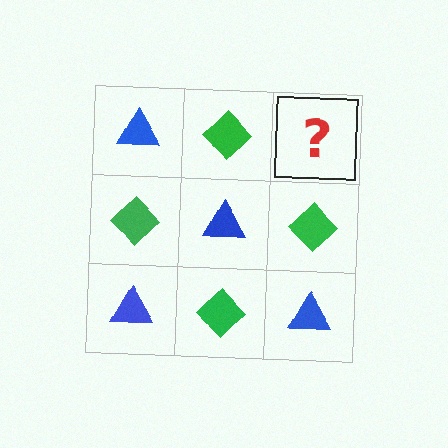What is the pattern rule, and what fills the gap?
The rule is that it alternates blue triangle and green diamond in a checkerboard pattern. The gap should be filled with a blue triangle.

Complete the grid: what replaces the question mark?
The question mark should be replaced with a blue triangle.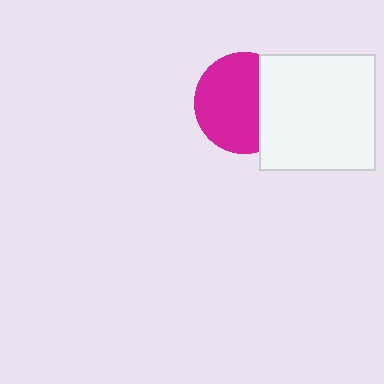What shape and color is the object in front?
The object in front is a white square.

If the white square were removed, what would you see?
You would see the complete magenta circle.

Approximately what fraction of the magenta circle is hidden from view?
Roughly 31% of the magenta circle is hidden behind the white square.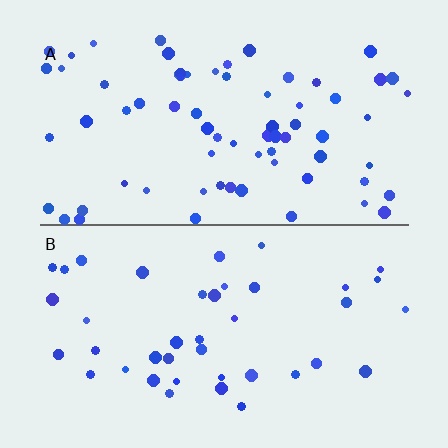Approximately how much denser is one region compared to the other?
Approximately 1.7× — region A over region B.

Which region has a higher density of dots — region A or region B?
A (the top).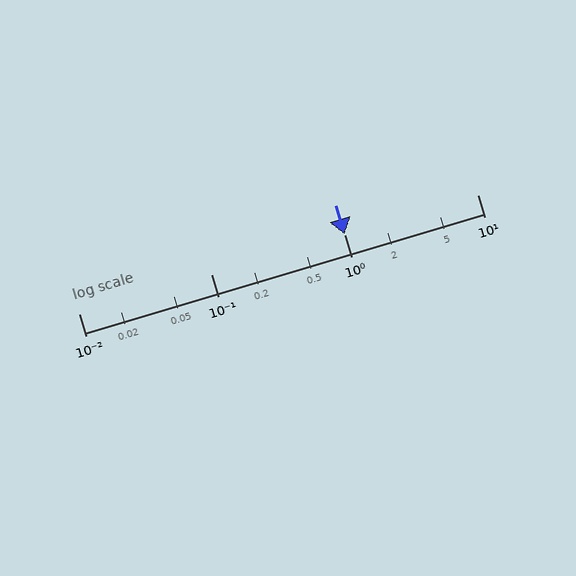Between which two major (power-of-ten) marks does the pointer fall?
The pointer is between 1 and 10.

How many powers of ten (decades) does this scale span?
The scale spans 3 decades, from 0.01 to 10.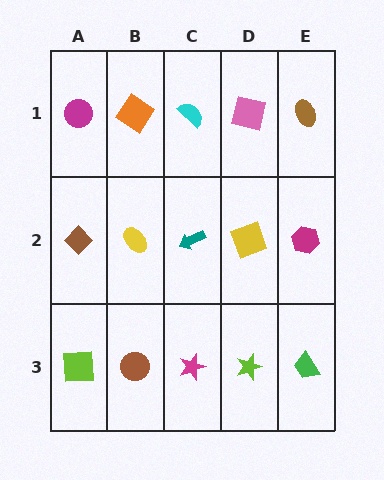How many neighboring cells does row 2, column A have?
3.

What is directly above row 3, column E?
A magenta hexagon.